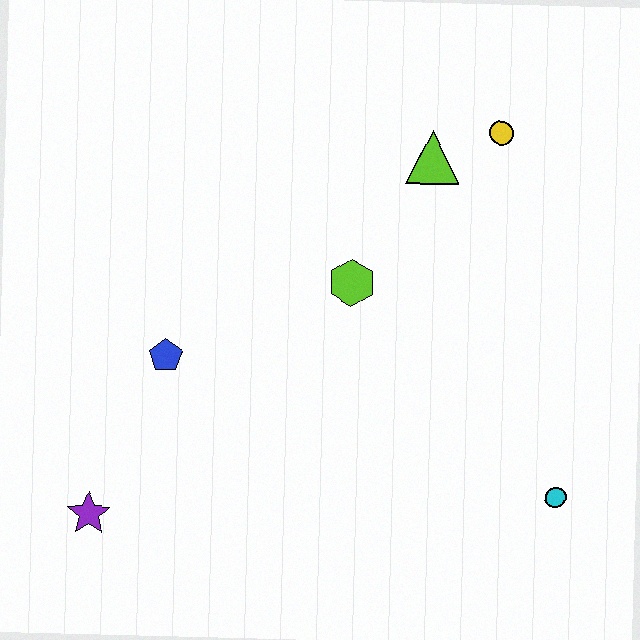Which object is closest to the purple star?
The blue pentagon is closest to the purple star.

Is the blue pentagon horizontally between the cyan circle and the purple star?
Yes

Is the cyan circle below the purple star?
No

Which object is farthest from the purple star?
The yellow circle is farthest from the purple star.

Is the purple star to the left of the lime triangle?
Yes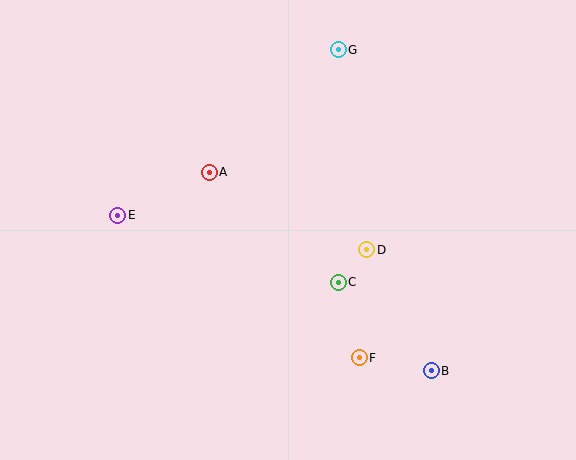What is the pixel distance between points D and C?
The distance between D and C is 43 pixels.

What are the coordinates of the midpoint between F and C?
The midpoint between F and C is at (349, 320).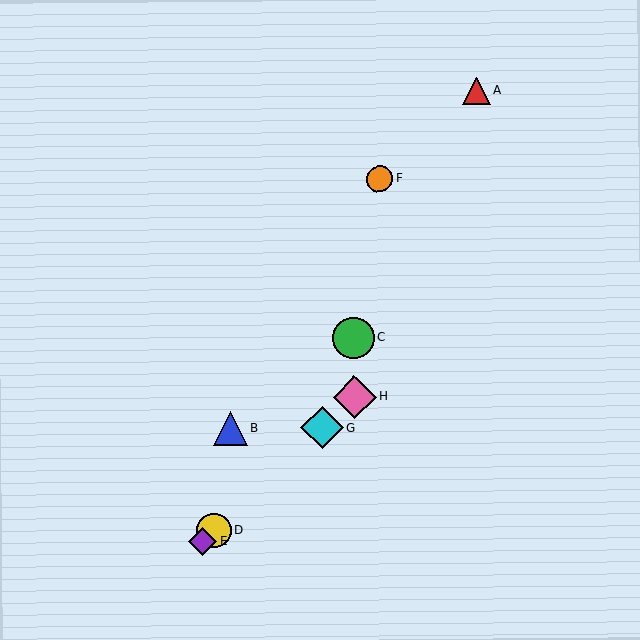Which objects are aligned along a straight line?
Objects D, E, G, H are aligned along a straight line.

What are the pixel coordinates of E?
Object E is at (203, 541).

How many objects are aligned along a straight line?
4 objects (D, E, G, H) are aligned along a straight line.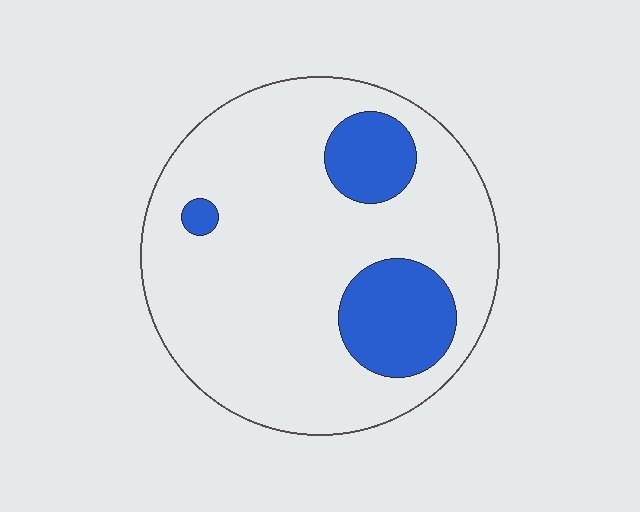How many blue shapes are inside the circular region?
3.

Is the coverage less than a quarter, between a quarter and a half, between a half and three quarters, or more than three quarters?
Less than a quarter.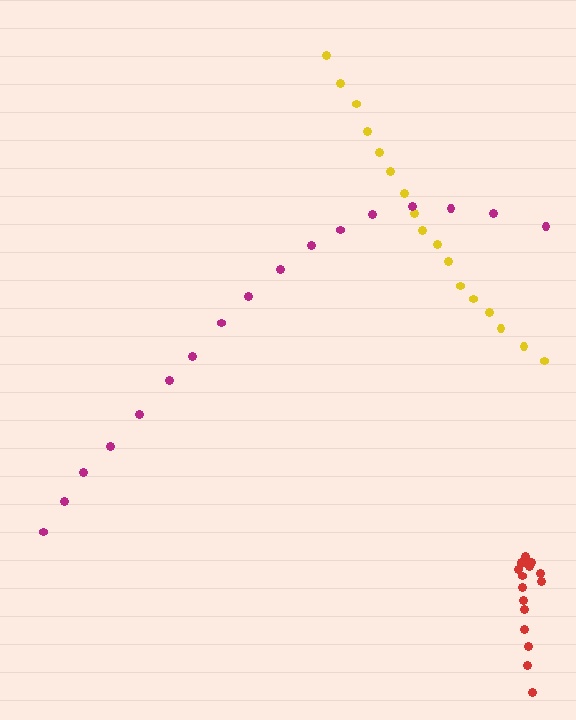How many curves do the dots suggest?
There are 3 distinct paths.